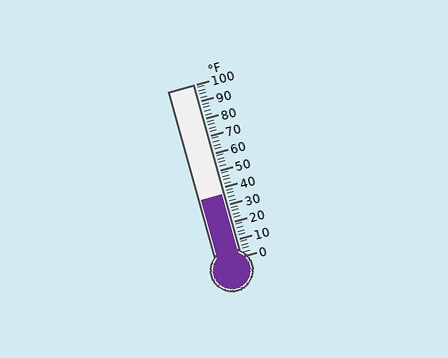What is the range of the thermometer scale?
The thermometer scale ranges from 0°F to 100°F.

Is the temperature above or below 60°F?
The temperature is below 60°F.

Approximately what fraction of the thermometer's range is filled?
The thermometer is filled to approximately 35% of its range.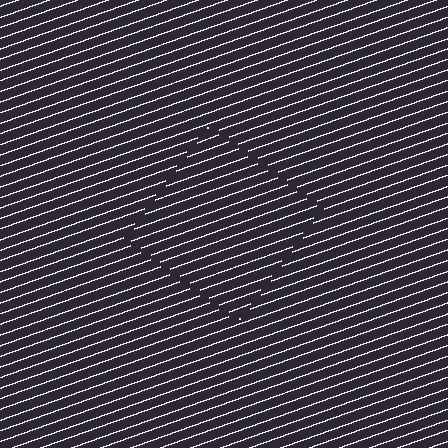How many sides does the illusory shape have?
4 sides — the line-ends trace a square.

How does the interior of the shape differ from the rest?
The interior of the shape contains the same grating, shifted by half a period — the contour is defined by the phase discontinuity where line-ends from the inner and outer gratings abut.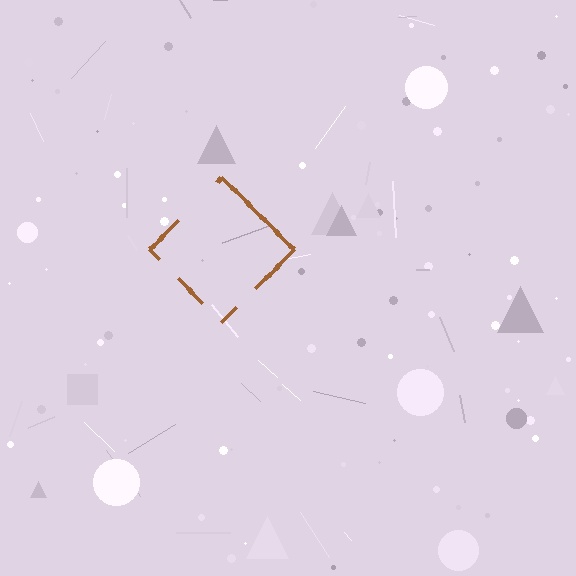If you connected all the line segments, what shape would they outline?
They would outline a diamond.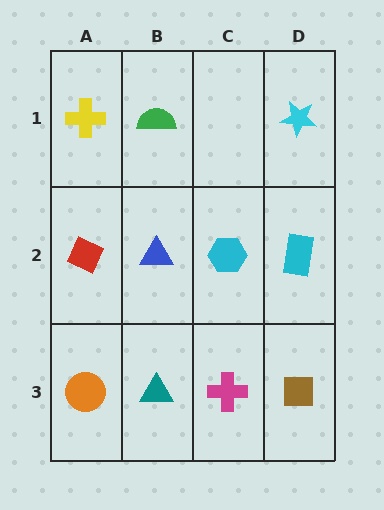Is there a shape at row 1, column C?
No, that cell is empty.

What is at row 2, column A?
A red diamond.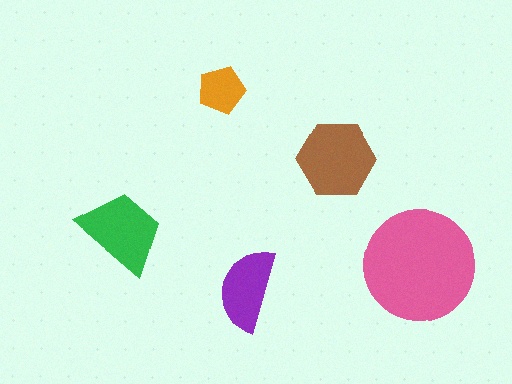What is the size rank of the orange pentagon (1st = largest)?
5th.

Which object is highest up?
The orange pentagon is topmost.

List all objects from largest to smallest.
The pink circle, the brown hexagon, the green trapezoid, the purple semicircle, the orange pentagon.